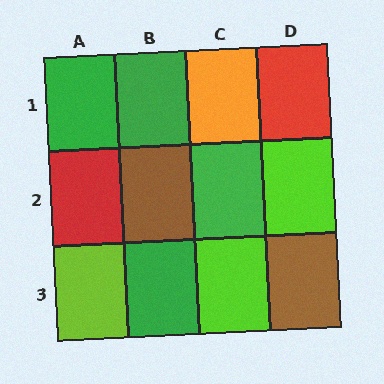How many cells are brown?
2 cells are brown.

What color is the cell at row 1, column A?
Green.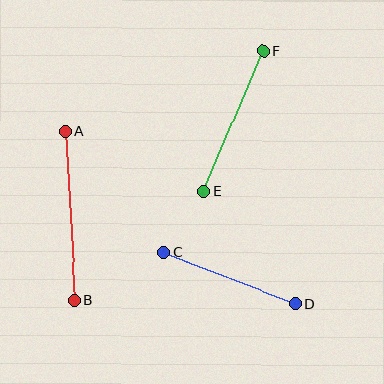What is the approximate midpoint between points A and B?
The midpoint is at approximately (70, 216) pixels.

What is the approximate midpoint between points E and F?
The midpoint is at approximately (233, 121) pixels.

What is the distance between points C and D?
The distance is approximately 142 pixels.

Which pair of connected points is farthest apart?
Points A and B are farthest apart.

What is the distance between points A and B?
The distance is approximately 170 pixels.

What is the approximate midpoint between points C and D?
The midpoint is at approximately (229, 278) pixels.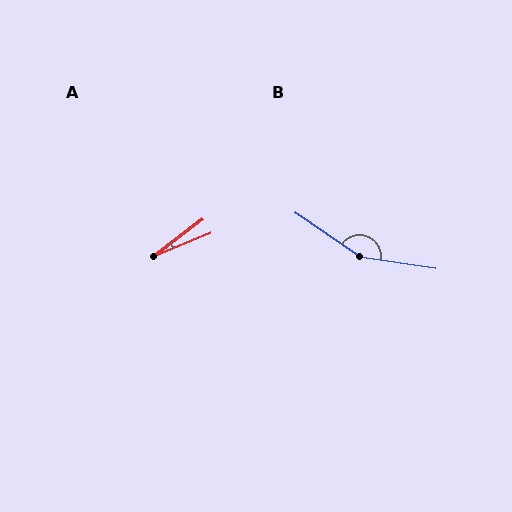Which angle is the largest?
B, at approximately 155 degrees.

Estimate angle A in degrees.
Approximately 15 degrees.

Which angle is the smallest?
A, at approximately 15 degrees.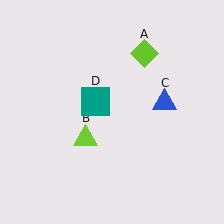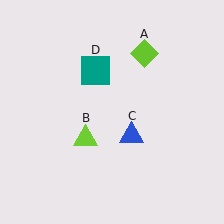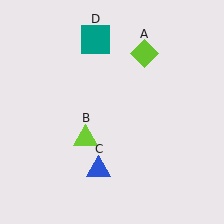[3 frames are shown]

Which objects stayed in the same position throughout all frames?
Lime diamond (object A) and lime triangle (object B) remained stationary.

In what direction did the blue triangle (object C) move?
The blue triangle (object C) moved down and to the left.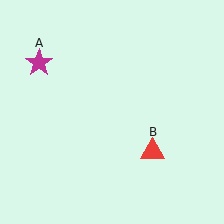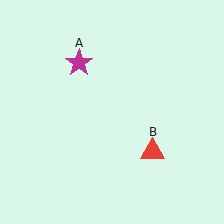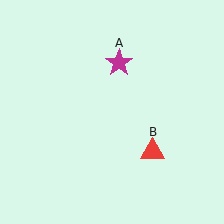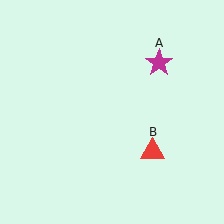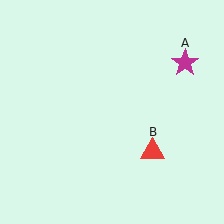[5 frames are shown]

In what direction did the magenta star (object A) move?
The magenta star (object A) moved right.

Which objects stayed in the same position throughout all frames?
Red triangle (object B) remained stationary.